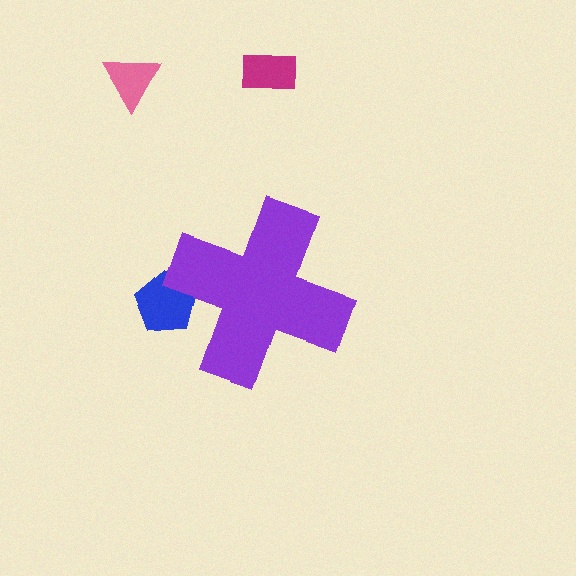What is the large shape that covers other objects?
A purple cross.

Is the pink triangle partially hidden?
No, the pink triangle is fully visible.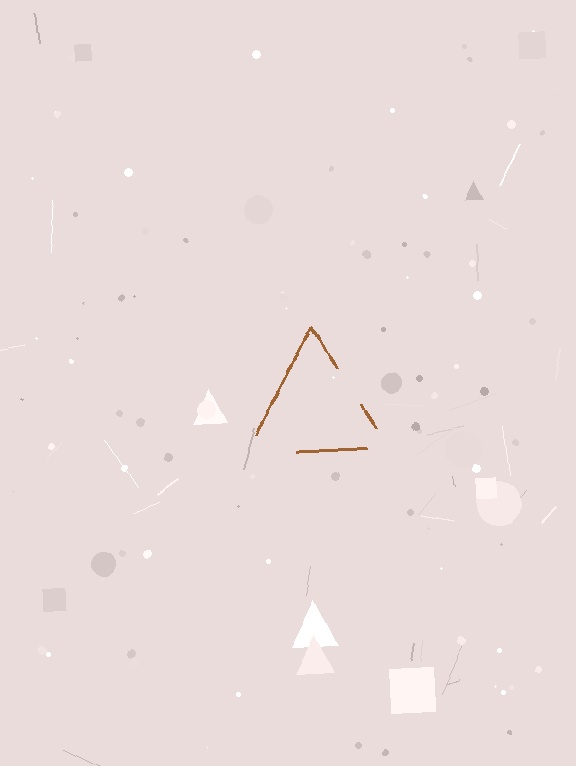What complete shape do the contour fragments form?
The contour fragments form a triangle.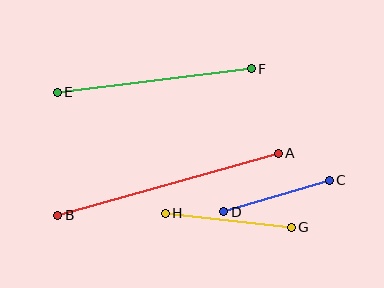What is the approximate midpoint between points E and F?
The midpoint is at approximately (154, 80) pixels.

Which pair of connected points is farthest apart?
Points A and B are farthest apart.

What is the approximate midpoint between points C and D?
The midpoint is at approximately (277, 196) pixels.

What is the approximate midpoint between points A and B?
The midpoint is at approximately (168, 184) pixels.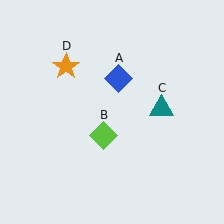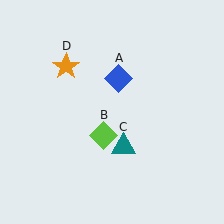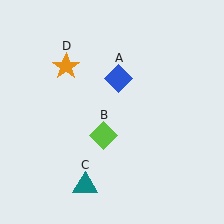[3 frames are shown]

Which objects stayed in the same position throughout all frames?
Blue diamond (object A) and lime diamond (object B) and orange star (object D) remained stationary.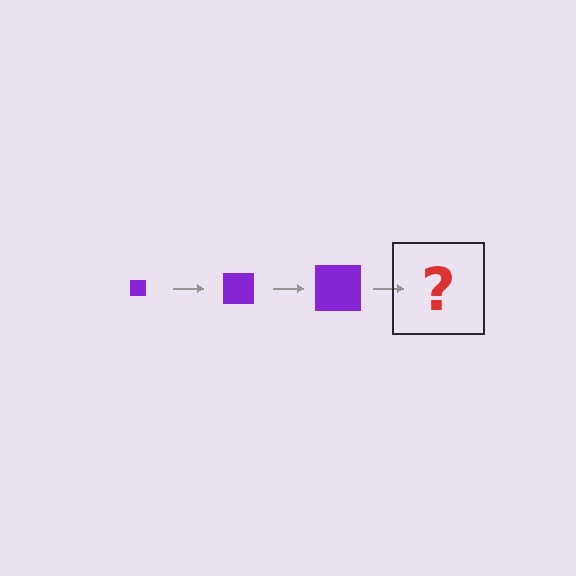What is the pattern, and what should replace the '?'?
The pattern is that the square gets progressively larger each step. The '?' should be a purple square, larger than the previous one.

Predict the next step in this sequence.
The next step is a purple square, larger than the previous one.